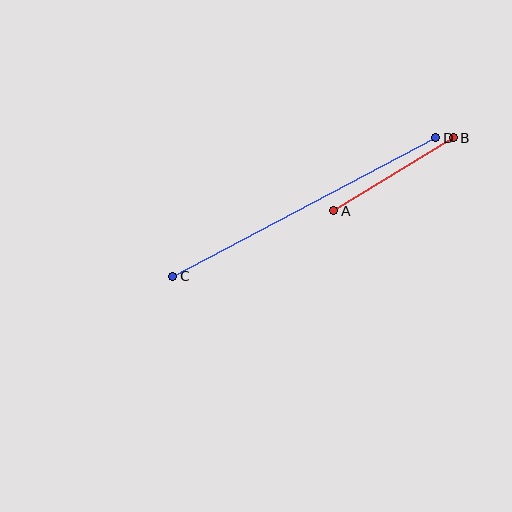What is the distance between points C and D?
The distance is approximately 297 pixels.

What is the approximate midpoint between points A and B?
The midpoint is at approximately (394, 174) pixels.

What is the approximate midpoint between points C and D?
The midpoint is at approximately (304, 207) pixels.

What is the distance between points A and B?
The distance is approximately 140 pixels.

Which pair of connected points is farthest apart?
Points C and D are farthest apart.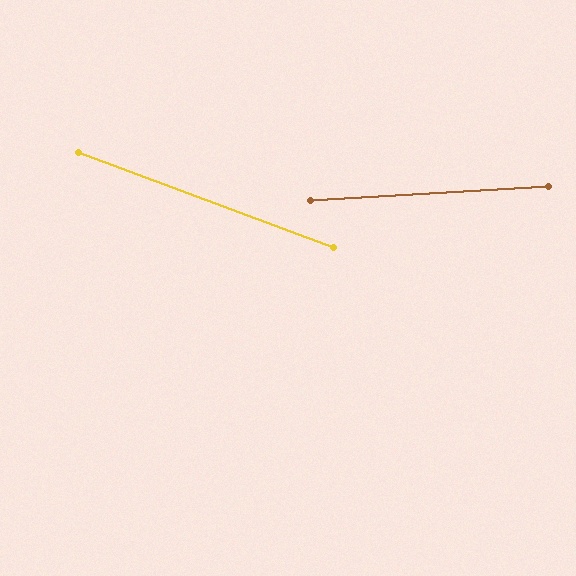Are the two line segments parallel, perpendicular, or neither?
Neither parallel nor perpendicular — they differ by about 24°.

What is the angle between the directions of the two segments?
Approximately 24 degrees.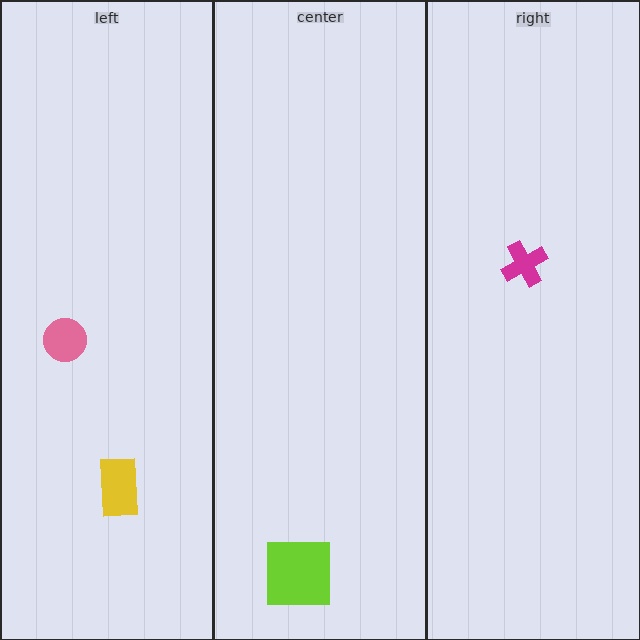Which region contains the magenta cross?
The right region.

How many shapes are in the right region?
1.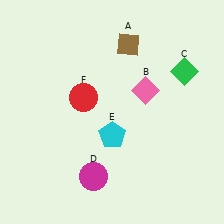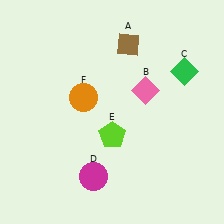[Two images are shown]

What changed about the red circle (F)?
In Image 1, F is red. In Image 2, it changed to orange.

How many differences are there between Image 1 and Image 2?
There are 2 differences between the two images.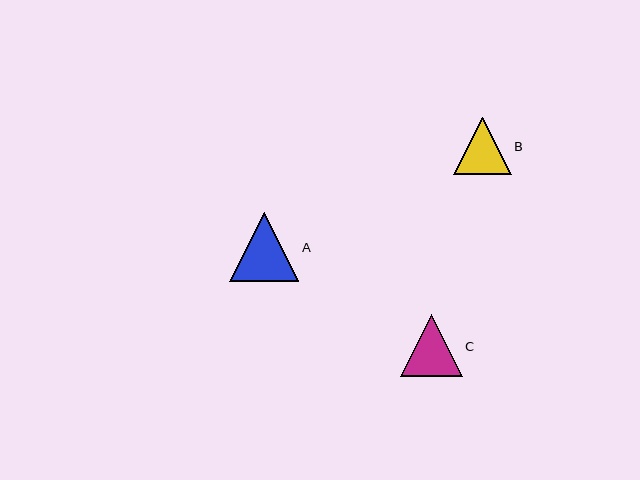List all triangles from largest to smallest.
From largest to smallest: A, C, B.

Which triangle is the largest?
Triangle A is the largest with a size of approximately 69 pixels.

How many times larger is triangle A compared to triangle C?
Triangle A is approximately 1.1 times the size of triangle C.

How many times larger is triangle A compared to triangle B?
Triangle A is approximately 1.2 times the size of triangle B.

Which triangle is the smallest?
Triangle B is the smallest with a size of approximately 58 pixels.